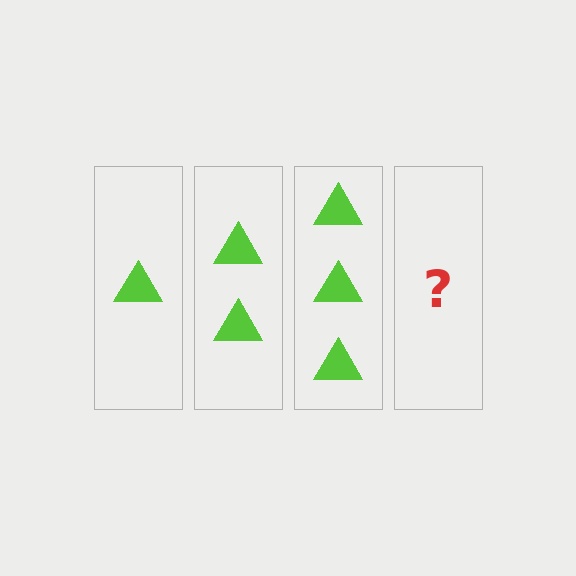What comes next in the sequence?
The next element should be 4 triangles.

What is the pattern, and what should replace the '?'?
The pattern is that each step adds one more triangle. The '?' should be 4 triangles.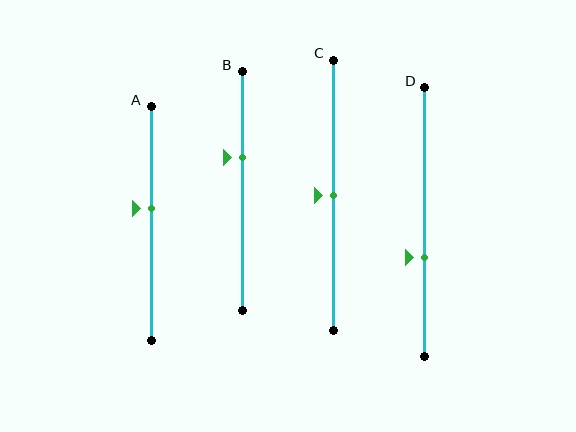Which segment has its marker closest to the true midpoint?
Segment C has its marker closest to the true midpoint.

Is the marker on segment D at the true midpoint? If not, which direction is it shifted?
No, the marker on segment D is shifted downward by about 13% of the segment length.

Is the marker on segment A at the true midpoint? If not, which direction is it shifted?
No, the marker on segment A is shifted upward by about 6% of the segment length.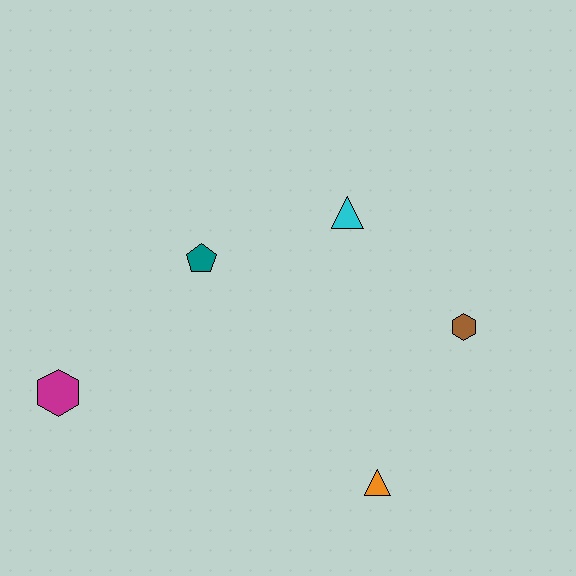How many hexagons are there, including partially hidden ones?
There are 2 hexagons.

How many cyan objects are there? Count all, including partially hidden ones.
There is 1 cyan object.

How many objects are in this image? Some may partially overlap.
There are 5 objects.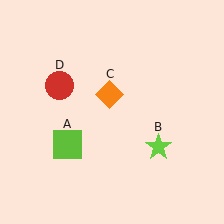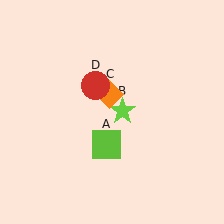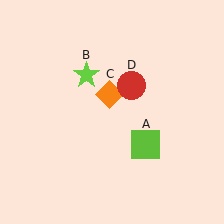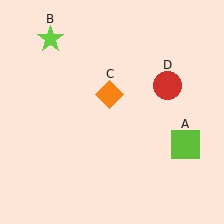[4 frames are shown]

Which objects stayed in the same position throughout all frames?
Orange diamond (object C) remained stationary.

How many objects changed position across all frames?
3 objects changed position: lime square (object A), lime star (object B), red circle (object D).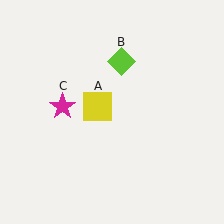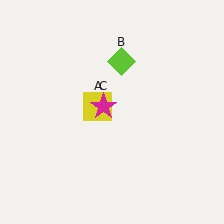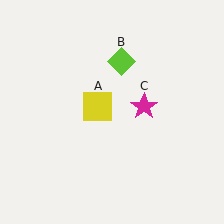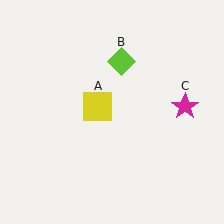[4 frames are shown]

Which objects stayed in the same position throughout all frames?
Yellow square (object A) and lime diamond (object B) remained stationary.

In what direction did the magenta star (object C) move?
The magenta star (object C) moved right.